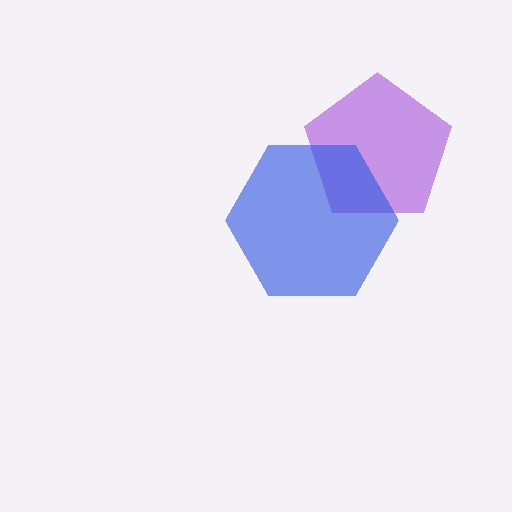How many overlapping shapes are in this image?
There are 2 overlapping shapes in the image.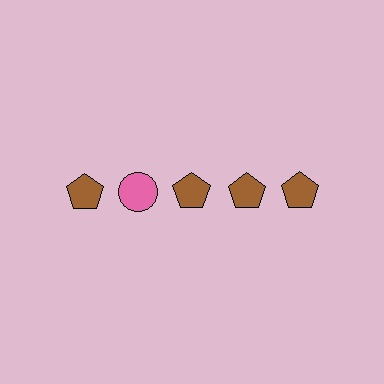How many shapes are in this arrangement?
There are 5 shapes arranged in a grid pattern.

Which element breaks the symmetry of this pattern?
The pink circle in the top row, second from left column breaks the symmetry. All other shapes are brown pentagons.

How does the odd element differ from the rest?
It differs in both color (pink instead of brown) and shape (circle instead of pentagon).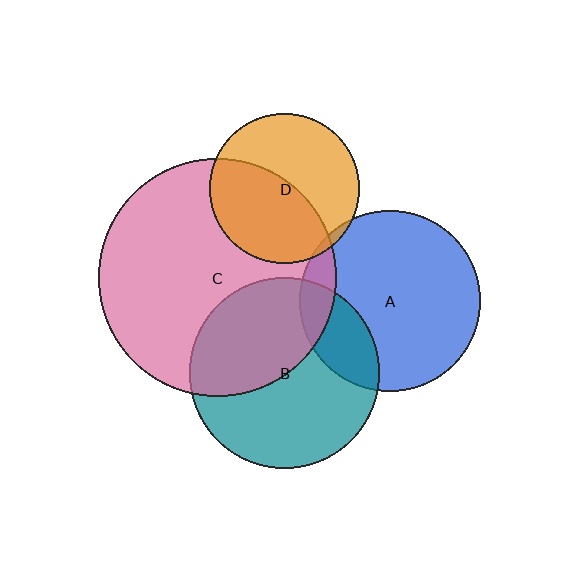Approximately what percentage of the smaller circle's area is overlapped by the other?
Approximately 10%.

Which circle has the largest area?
Circle C (pink).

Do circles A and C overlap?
Yes.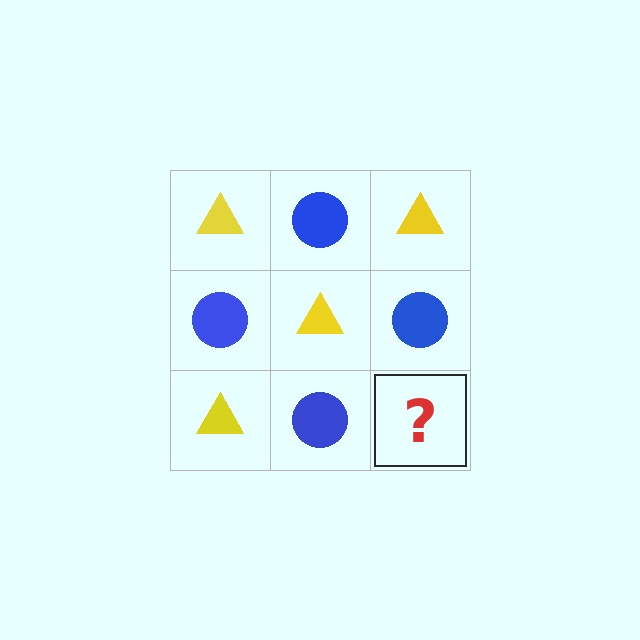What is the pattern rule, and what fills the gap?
The rule is that it alternates yellow triangle and blue circle in a checkerboard pattern. The gap should be filled with a yellow triangle.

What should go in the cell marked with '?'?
The missing cell should contain a yellow triangle.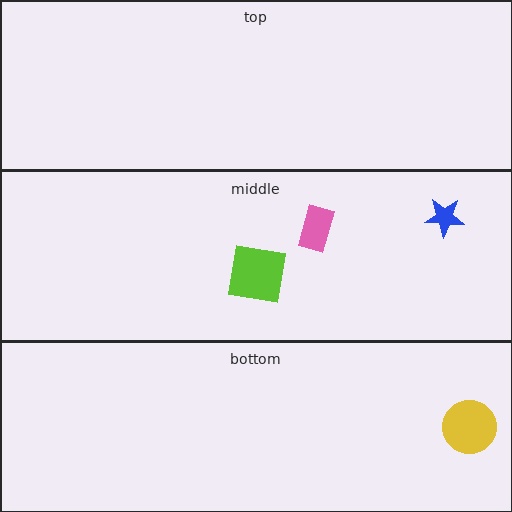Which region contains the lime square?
The middle region.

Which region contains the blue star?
The middle region.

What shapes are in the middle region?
The lime square, the pink rectangle, the blue star.